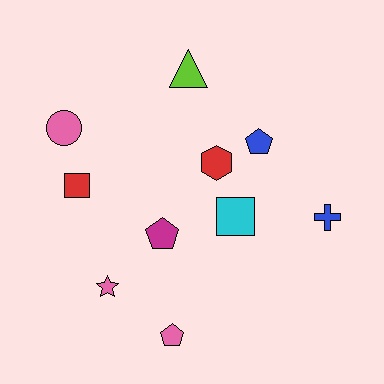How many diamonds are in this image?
There are no diamonds.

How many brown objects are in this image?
There are no brown objects.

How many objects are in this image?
There are 10 objects.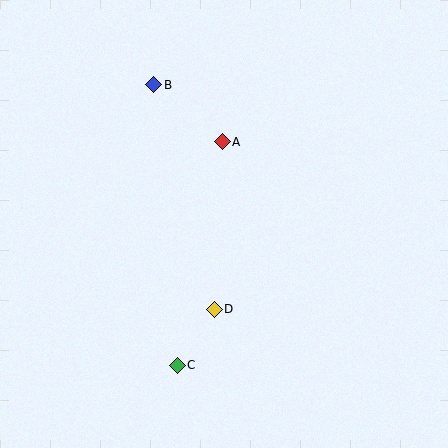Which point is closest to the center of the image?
Point A at (222, 142) is closest to the center.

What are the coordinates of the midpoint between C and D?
The midpoint between C and D is at (196, 337).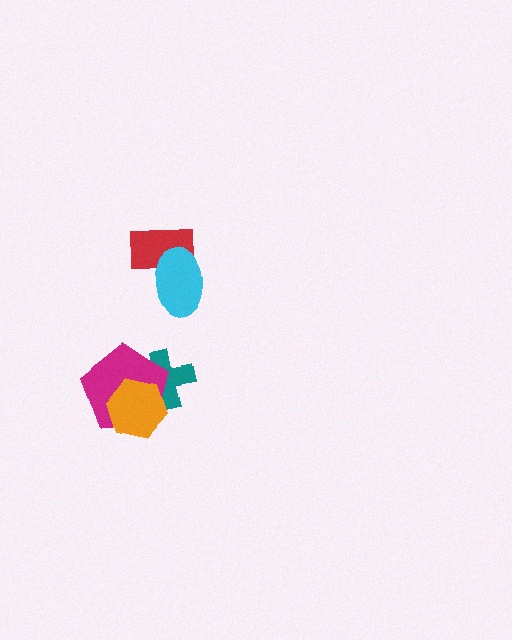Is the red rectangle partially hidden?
Yes, it is partially covered by another shape.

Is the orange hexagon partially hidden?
No, no other shape covers it.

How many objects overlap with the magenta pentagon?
2 objects overlap with the magenta pentagon.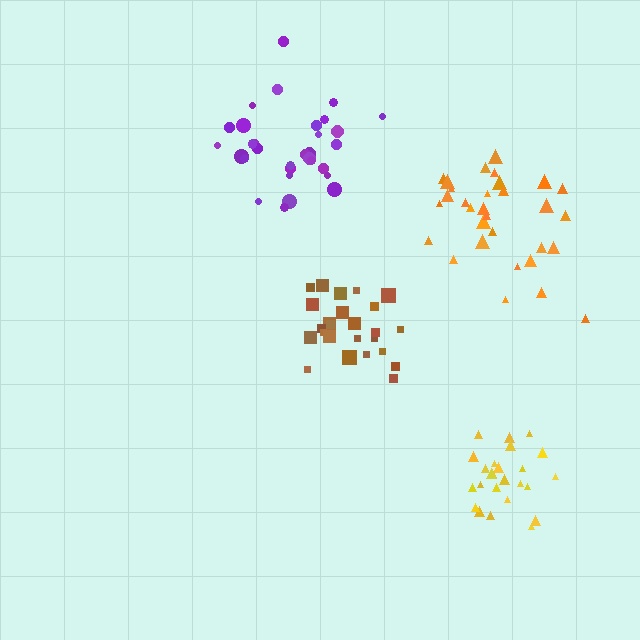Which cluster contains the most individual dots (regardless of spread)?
Purple (32).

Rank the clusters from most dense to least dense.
yellow, purple, brown, orange.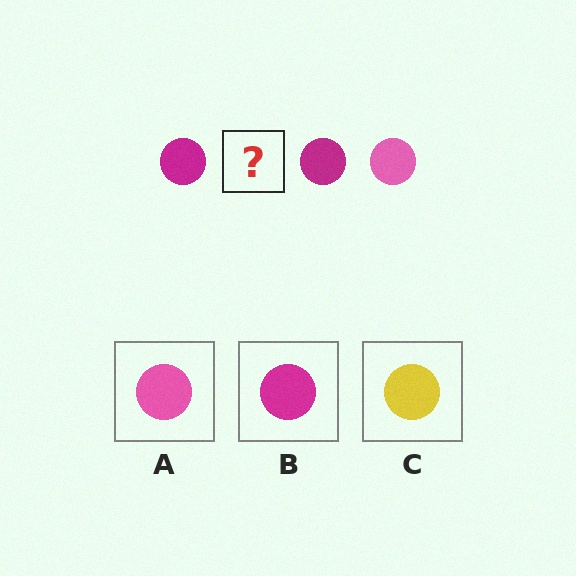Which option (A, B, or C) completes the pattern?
A.